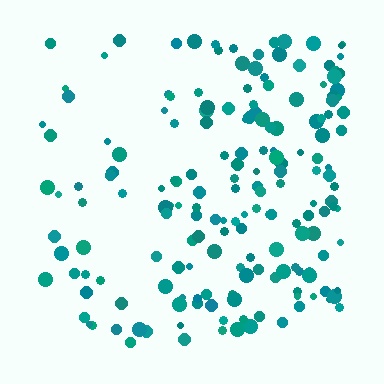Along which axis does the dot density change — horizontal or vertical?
Horizontal.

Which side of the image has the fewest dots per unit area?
The left.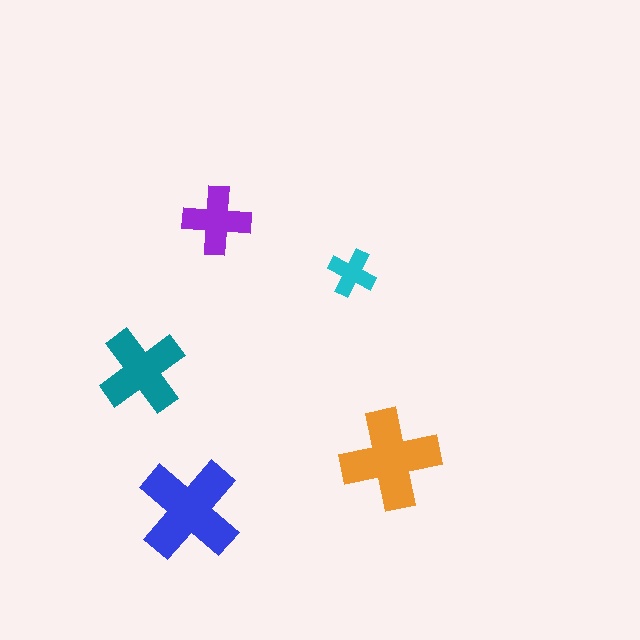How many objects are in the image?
There are 5 objects in the image.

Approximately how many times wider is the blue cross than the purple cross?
About 1.5 times wider.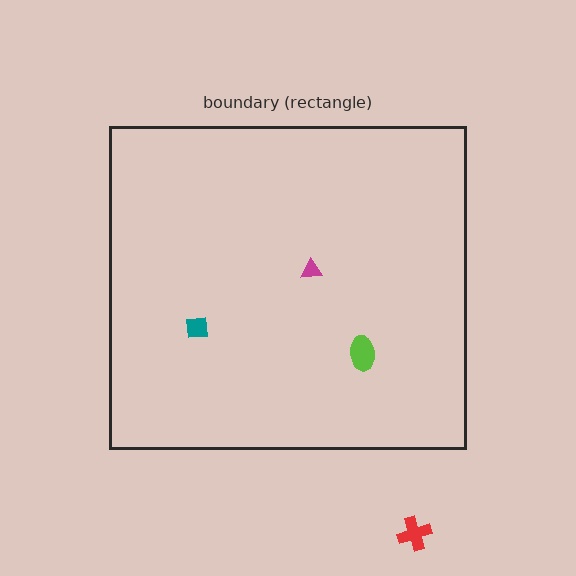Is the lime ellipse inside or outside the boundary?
Inside.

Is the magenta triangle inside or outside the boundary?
Inside.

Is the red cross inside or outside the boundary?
Outside.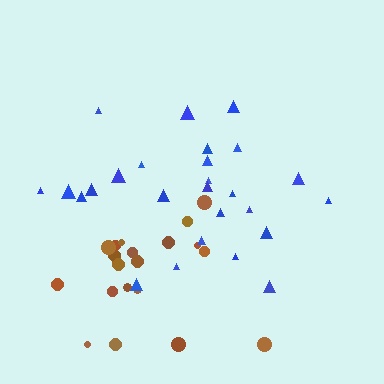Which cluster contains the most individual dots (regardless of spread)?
Blue (26).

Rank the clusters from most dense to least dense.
brown, blue.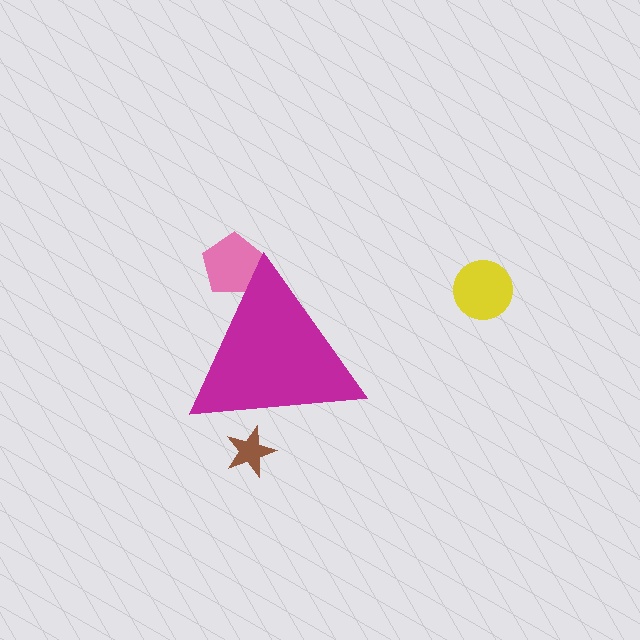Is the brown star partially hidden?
Yes, the brown star is partially hidden behind the magenta triangle.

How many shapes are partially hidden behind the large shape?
2 shapes are partially hidden.